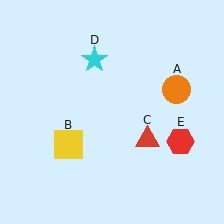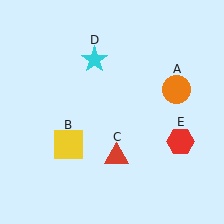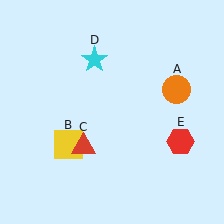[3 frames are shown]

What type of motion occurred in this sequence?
The red triangle (object C) rotated clockwise around the center of the scene.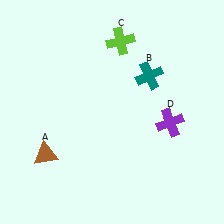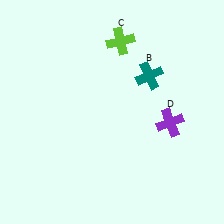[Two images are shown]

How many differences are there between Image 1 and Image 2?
There is 1 difference between the two images.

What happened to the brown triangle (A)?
The brown triangle (A) was removed in Image 2. It was in the bottom-left area of Image 1.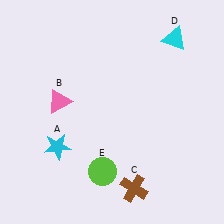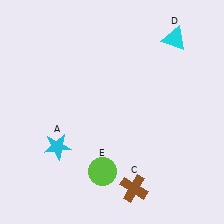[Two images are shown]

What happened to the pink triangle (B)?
The pink triangle (B) was removed in Image 2. It was in the top-left area of Image 1.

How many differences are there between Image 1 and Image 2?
There is 1 difference between the two images.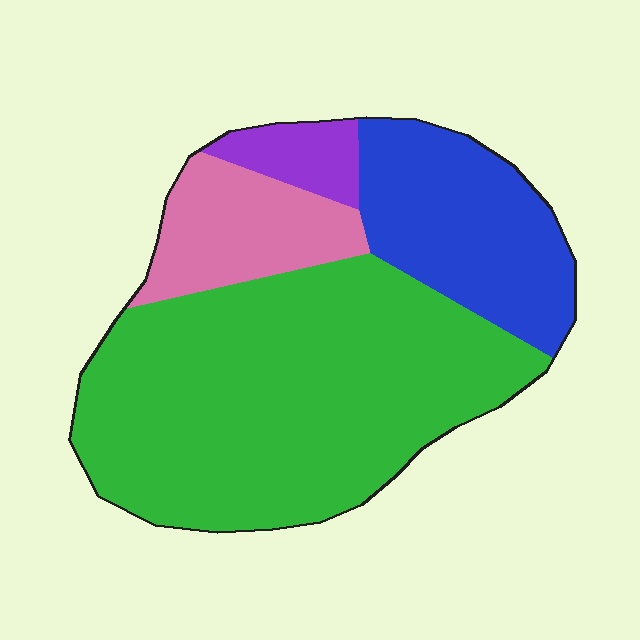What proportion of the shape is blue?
Blue covers around 20% of the shape.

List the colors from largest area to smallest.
From largest to smallest: green, blue, pink, purple.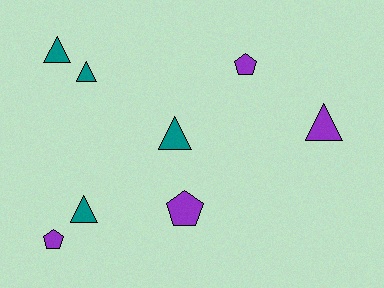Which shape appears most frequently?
Triangle, with 5 objects.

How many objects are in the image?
There are 8 objects.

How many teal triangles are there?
There are 4 teal triangles.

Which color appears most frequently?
Purple, with 4 objects.